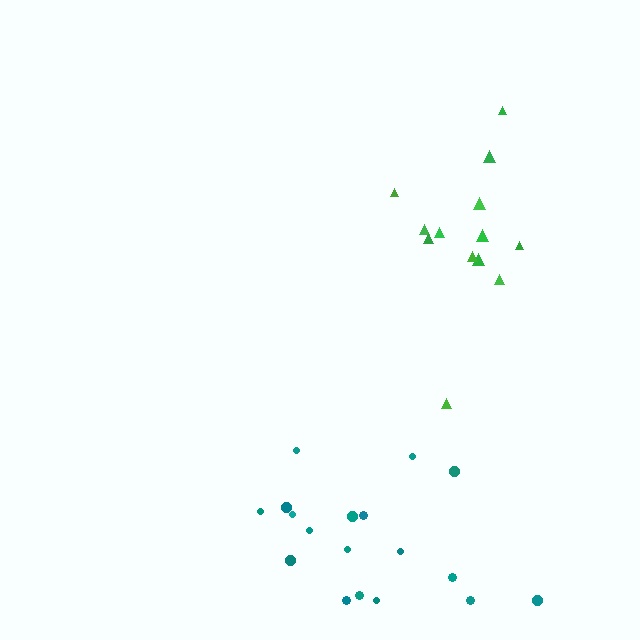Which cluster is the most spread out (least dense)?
Teal.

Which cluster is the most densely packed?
Green.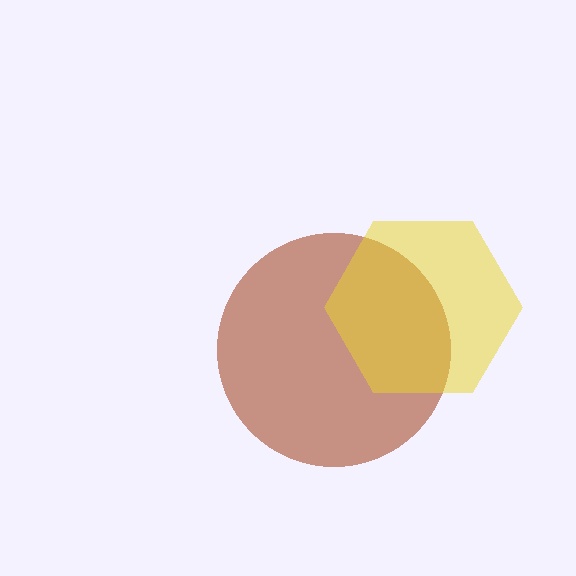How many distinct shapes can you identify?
There are 2 distinct shapes: a brown circle, a yellow hexagon.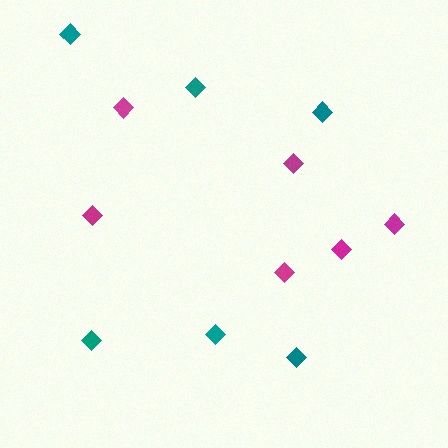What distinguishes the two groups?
There are 2 groups: one group of teal diamonds (6) and one group of magenta diamonds (6).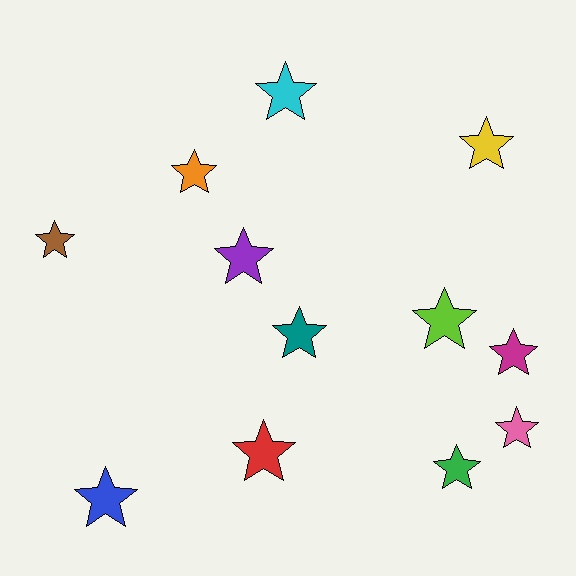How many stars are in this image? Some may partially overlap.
There are 12 stars.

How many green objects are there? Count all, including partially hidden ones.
There is 1 green object.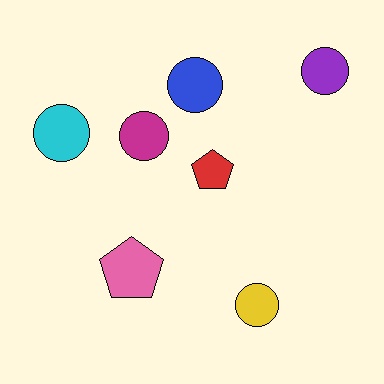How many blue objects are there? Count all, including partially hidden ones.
There is 1 blue object.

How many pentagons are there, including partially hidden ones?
There are 2 pentagons.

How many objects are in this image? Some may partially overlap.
There are 7 objects.